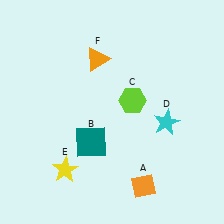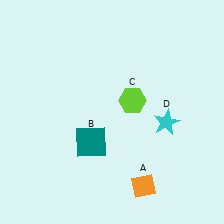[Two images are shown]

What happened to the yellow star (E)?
The yellow star (E) was removed in Image 2. It was in the bottom-left area of Image 1.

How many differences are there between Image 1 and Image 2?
There are 2 differences between the two images.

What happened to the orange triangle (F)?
The orange triangle (F) was removed in Image 2. It was in the top-left area of Image 1.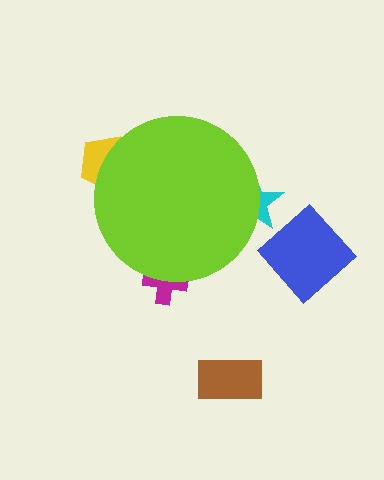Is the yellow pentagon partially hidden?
Yes, the yellow pentagon is partially hidden behind the lime circle.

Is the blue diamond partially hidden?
No, the blue diamond is fully visible.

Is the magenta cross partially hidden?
Yes, the magenta cross is partially hidden behind the lime circle.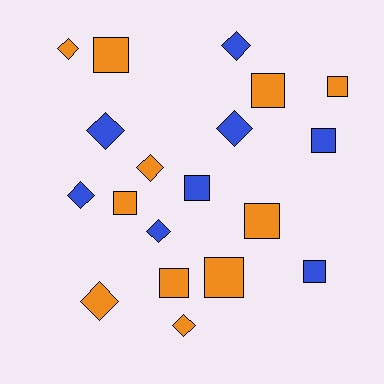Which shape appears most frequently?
Square, with 10 objects.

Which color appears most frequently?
Orange, with 11 objects.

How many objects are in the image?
There are 19 objects.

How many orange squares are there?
There are 7 orange squares.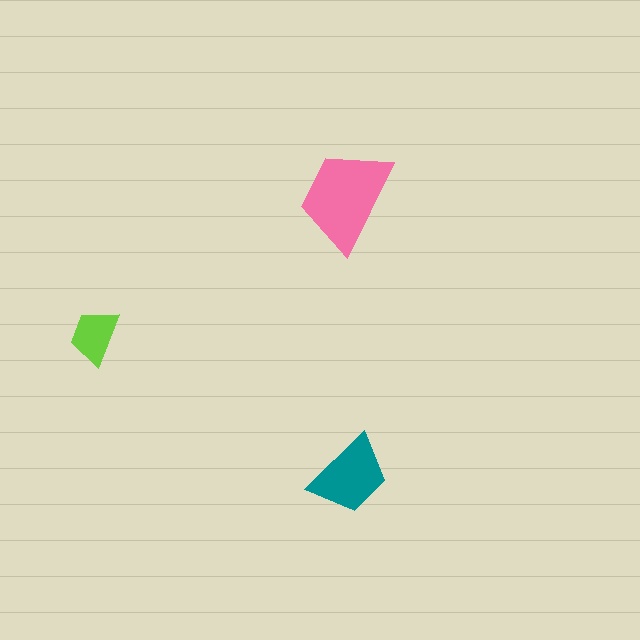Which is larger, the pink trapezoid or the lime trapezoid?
The pink one.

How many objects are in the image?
There are 3 objects in the image.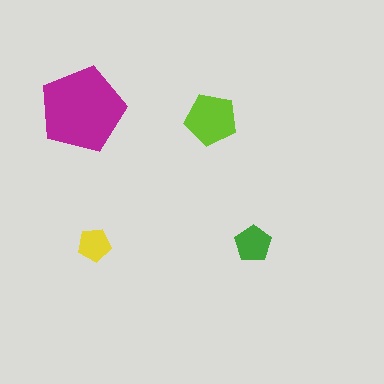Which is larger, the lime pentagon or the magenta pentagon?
The magenta one.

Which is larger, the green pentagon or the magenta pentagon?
The magenta one.